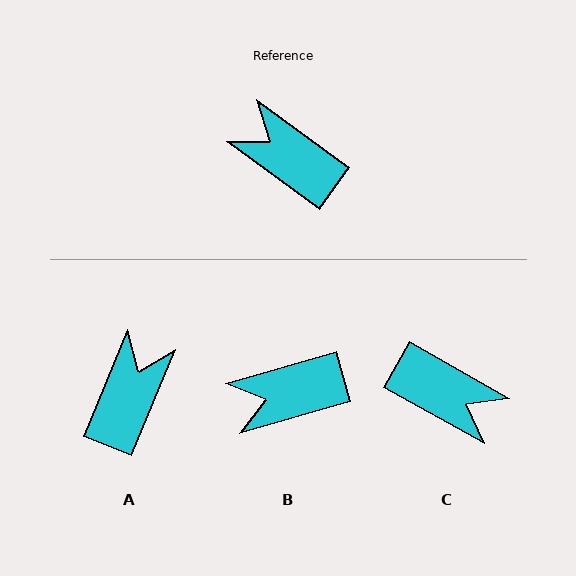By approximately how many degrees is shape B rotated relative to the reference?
Approximately 53 degrees counter-clockwise.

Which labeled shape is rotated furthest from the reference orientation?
C, about 173 degrees away.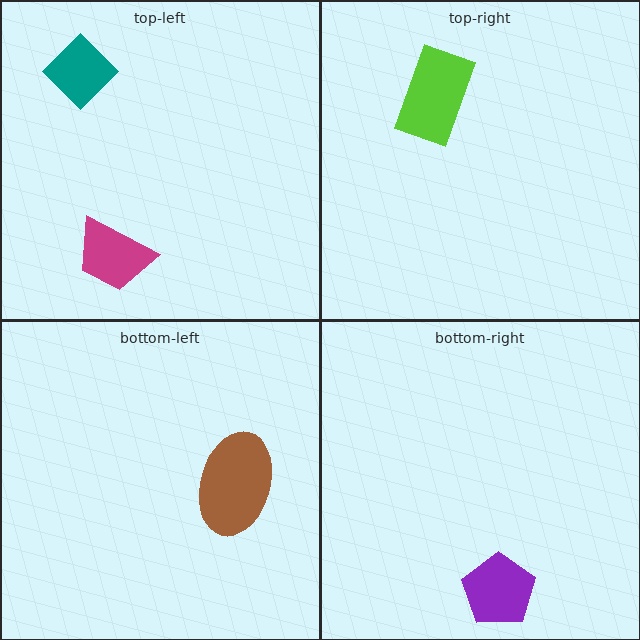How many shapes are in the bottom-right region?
1.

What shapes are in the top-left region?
The teal diamond, the magenta trapezoid.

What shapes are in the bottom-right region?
The purple pentagon.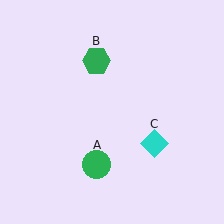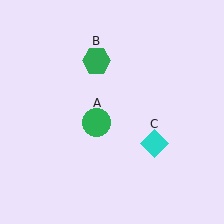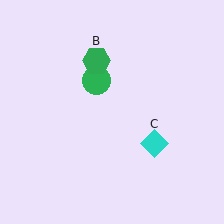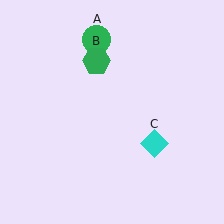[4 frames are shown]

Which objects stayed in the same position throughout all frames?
Green hexagon (object B) and cyan diamond (object C) remained stationary.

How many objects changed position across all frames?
1 object changed position: green circle (object A).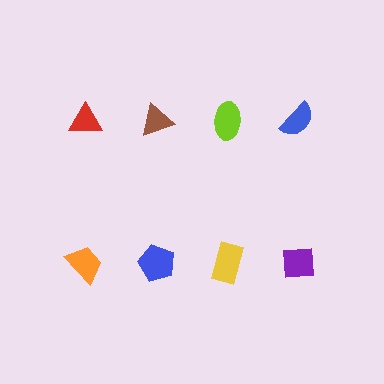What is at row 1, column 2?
A brown triangle.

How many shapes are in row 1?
4 shapes.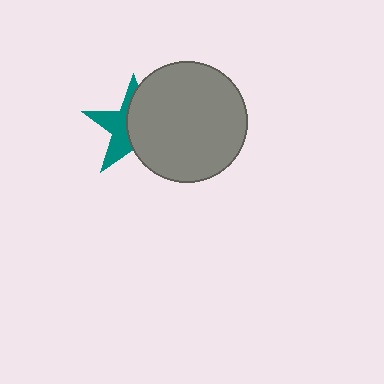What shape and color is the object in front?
The object in front is a gray circle.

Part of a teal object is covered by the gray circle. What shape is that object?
It is a star.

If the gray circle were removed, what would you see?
You would see the complete teal star.